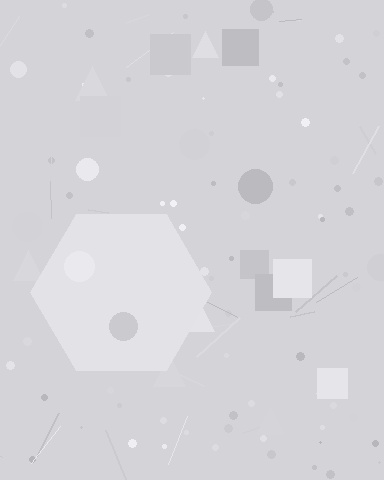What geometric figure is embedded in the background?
A hexagon is embedded in the background.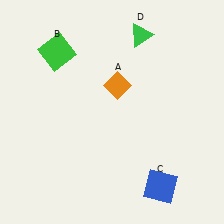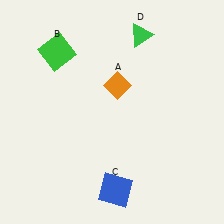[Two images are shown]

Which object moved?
The blue square (C) moved left.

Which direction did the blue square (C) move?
The blue square (C) moved left.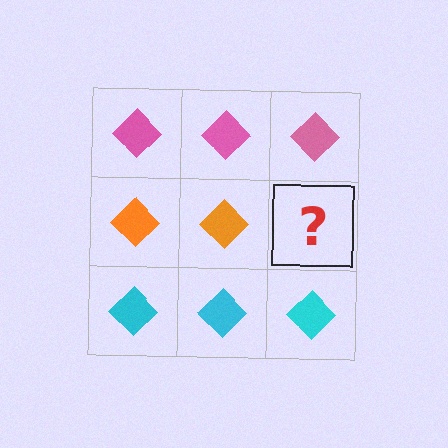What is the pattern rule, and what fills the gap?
The rule is that each row has a consistent color. The gap should be filled with an orange diamond.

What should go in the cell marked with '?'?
The missing cell should contain an orange diamond.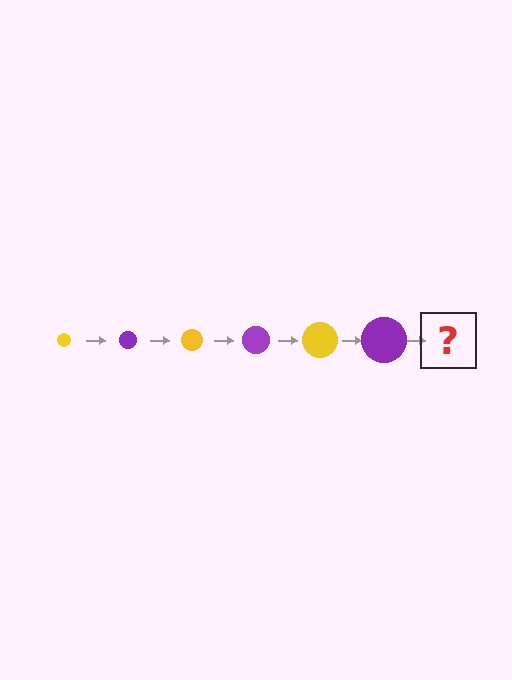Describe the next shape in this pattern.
It should be a yellow circle, larger than the previous one.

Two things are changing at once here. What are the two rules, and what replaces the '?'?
The two rules are that the circle grows larger each step and the color cycles through yellow and purple. The '?' should be a yellow circle, larger than the previous one.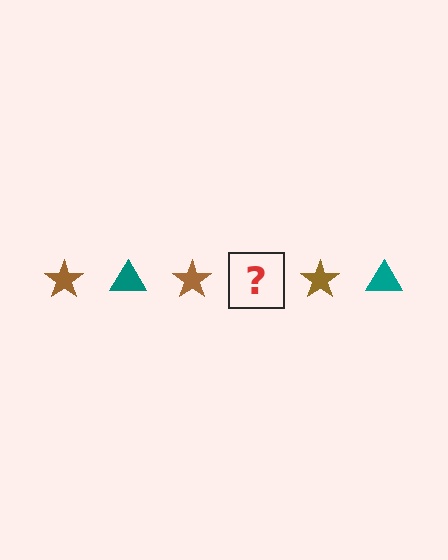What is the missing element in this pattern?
The missing element is a teal triangle.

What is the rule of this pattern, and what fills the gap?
The rule is that the pattern alternates between brown star and teal triangle. The gap should be filled with a teal triangle.